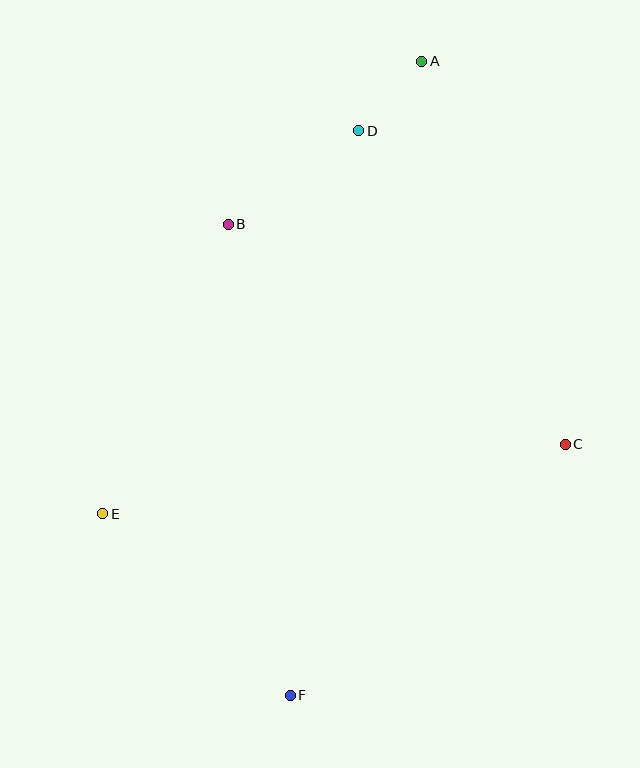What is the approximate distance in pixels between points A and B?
The distance between A and B is approximately 253 pixels.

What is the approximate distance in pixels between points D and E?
The distance between D and E is approximately 461 pixels.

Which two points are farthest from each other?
Points A and F are farthest from each other.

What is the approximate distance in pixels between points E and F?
The distance between E and F is approximately 261 pixels.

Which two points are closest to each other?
Points A and D are closest to each other.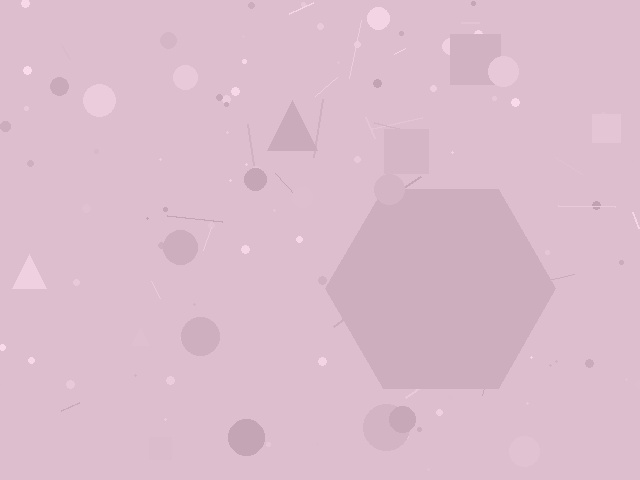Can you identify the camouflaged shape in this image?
The camouflaged shape is a hexagon.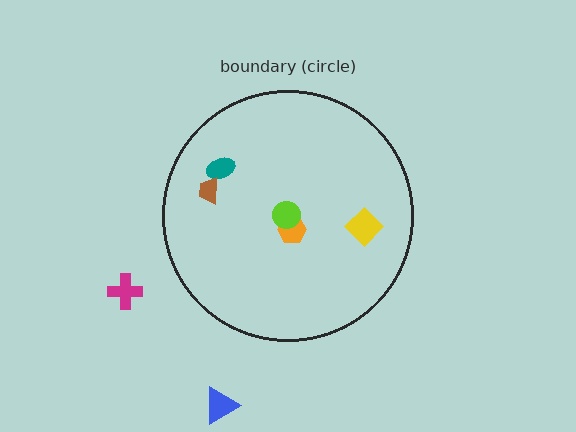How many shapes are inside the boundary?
5 inside, 2 outside.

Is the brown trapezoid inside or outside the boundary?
Inside.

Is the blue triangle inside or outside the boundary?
Outside.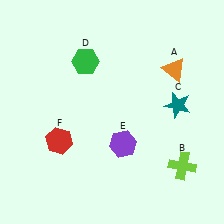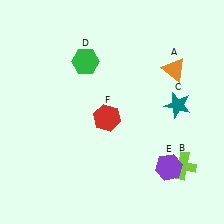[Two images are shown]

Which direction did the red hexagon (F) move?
The red hexagon (F) moved right.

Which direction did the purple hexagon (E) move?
The purple hexagon (E) moved right.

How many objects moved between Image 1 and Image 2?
2 objects moved between the two images.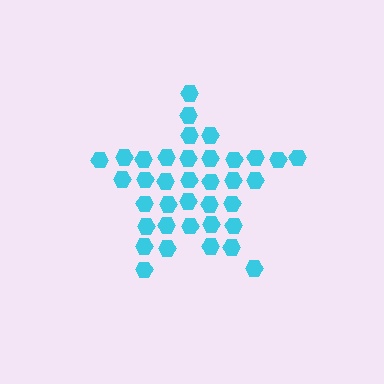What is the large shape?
The large shape is a star.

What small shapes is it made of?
It is made of small hexagons.